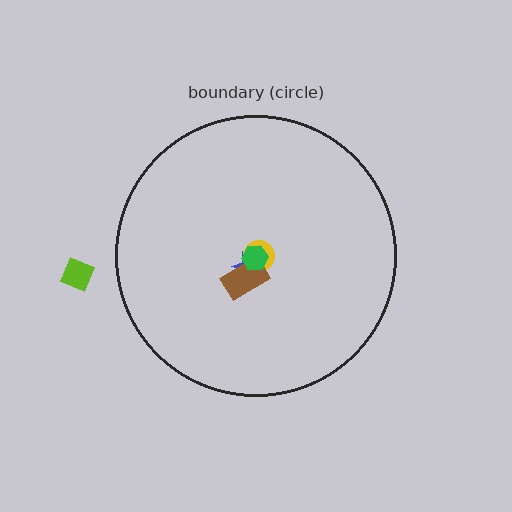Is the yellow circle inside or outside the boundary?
Inside.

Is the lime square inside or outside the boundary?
Outside.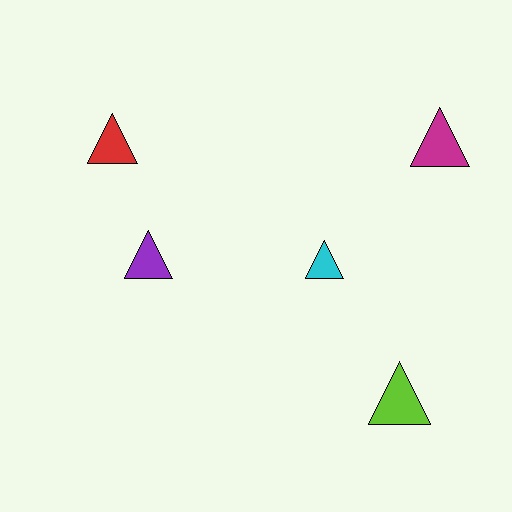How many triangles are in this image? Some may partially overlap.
There are 5 triangles.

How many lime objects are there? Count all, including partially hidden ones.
There is 1 lime object.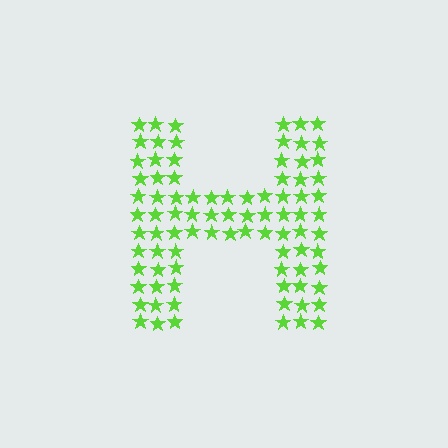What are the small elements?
The small elements are stars.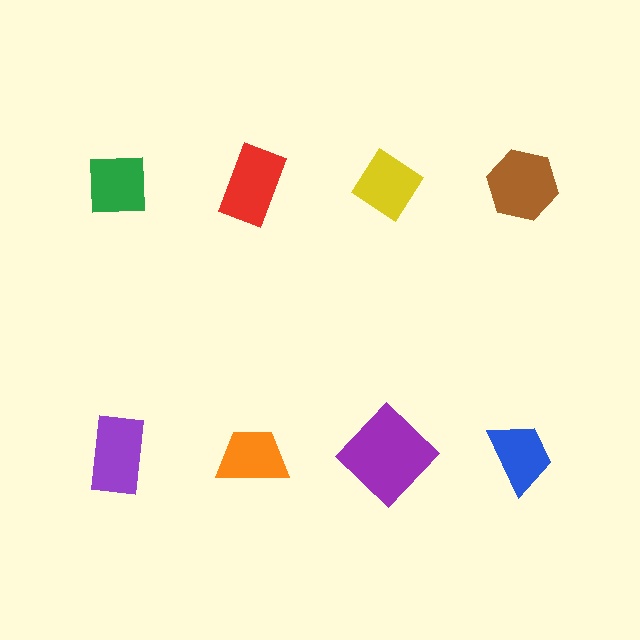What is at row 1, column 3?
A yellow diamond.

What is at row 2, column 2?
An orange trapezoid.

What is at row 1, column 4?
A brown hexagon.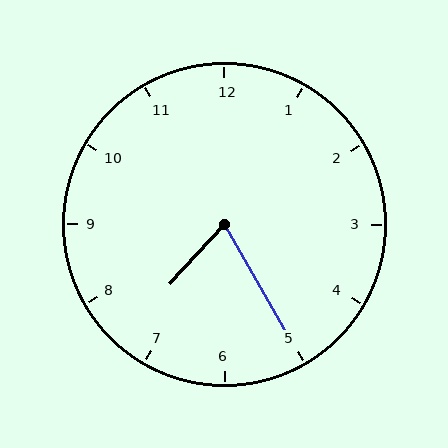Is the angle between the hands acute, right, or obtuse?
It is acute.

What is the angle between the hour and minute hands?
Approximately 72 degrees.